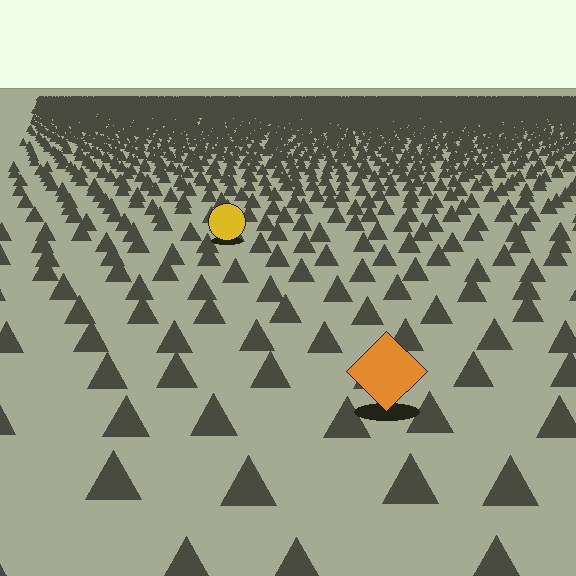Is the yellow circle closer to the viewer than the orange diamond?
No. The orange diamond is closer — you can tell from the texture gradient: the ground texture is coarser near it.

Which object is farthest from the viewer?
The yellow circle is farthest from the viewer. It appears smaller and the ground texture around it is denser.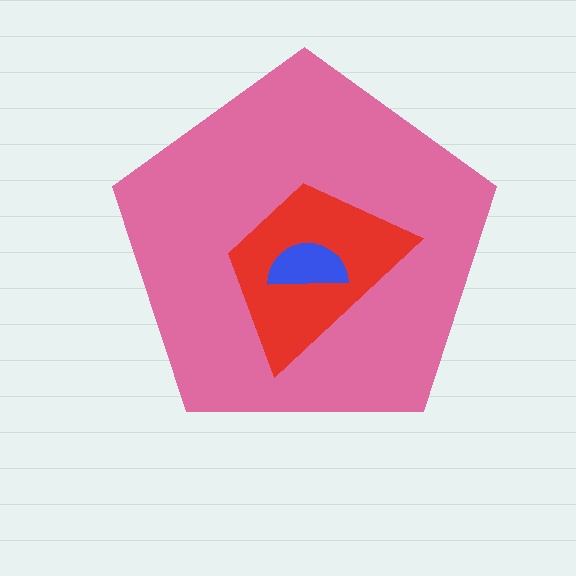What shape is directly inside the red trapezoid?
The blue semicircle.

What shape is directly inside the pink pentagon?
The red trapezoid.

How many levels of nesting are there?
3.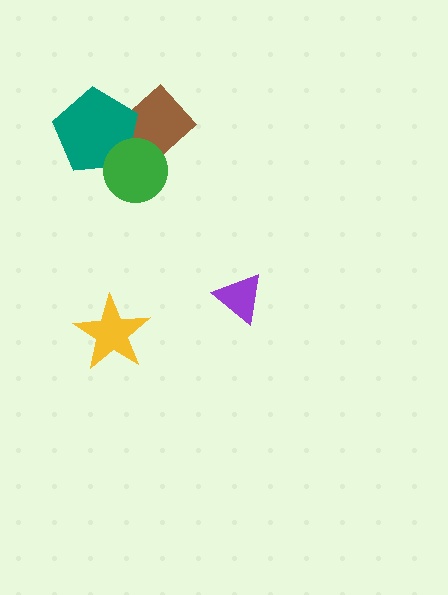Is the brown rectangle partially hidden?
Yes, it is partially covered by another shape.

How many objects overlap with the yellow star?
0 objects overlap with the yellow star.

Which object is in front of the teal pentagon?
The green circle is in front of the teal pentagon.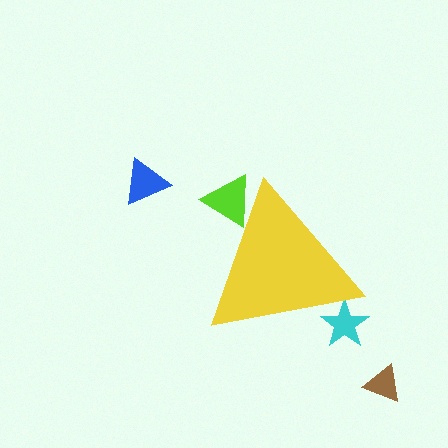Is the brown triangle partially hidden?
No, the brown triangle is fully visible.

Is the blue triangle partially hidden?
No, the blue triangle is fully visible.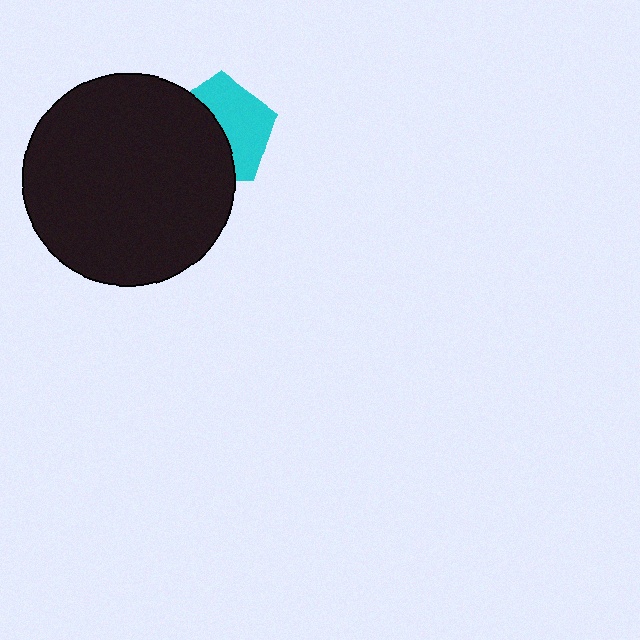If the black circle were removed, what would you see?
You would see the complete cyan pentagon.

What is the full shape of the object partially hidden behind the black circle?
The partially hidden object is a cyan pentagon.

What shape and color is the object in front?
The object in front is a black circle.